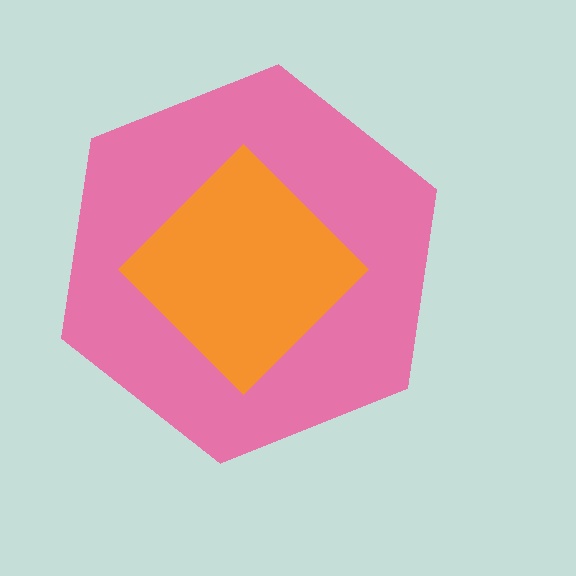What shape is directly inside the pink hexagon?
The orange diamond.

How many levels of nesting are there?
2.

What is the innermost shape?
The orange diamond.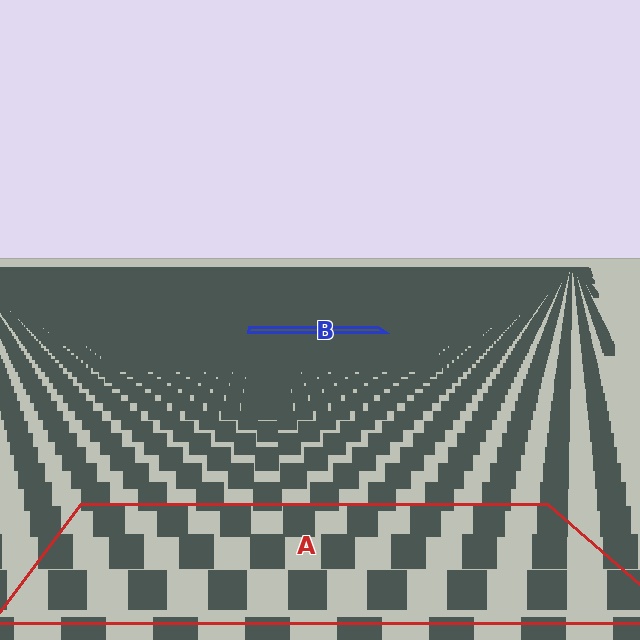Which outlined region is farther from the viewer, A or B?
Region B is farther from the viewer — the texture elements inside it appear smaller and more densely packed.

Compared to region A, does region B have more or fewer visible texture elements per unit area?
Region B has more texture elements per unit area — they are packed more densely because it is farther away.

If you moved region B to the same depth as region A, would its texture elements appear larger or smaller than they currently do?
They would appear larger. At a closer depth, the same texture elements are projected at a bigger on-screen size.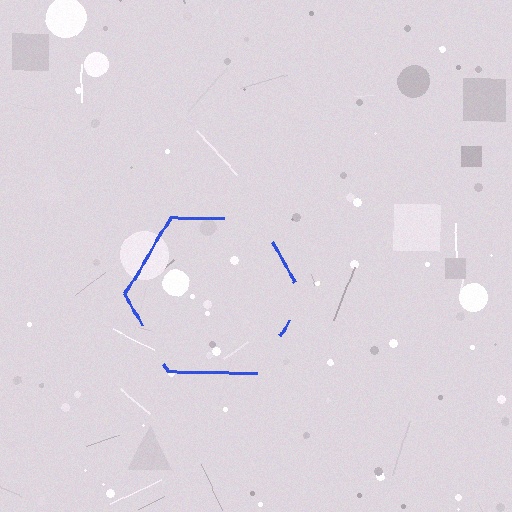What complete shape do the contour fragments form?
The contour fragments form a hexagon.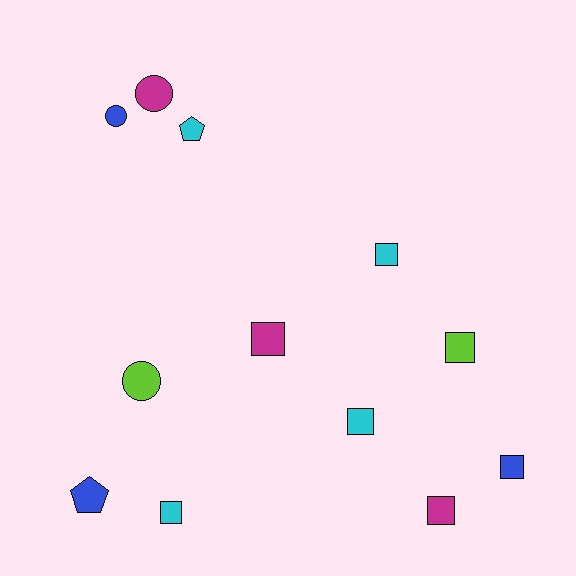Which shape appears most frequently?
Square, with 7 objects.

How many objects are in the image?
There are 12 objects.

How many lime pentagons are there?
There are no lime pentagons.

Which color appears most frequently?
Cyan, with 4 objects.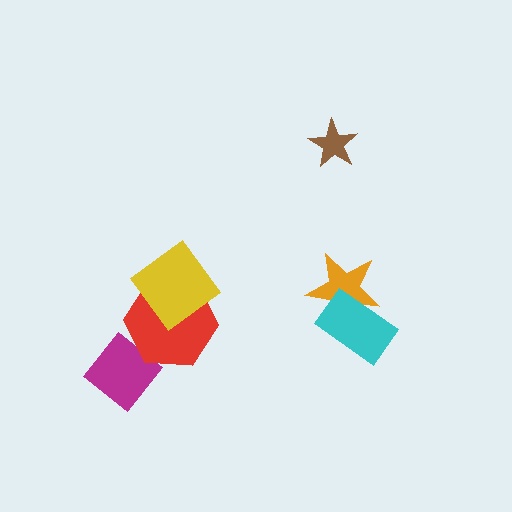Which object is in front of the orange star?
The cyan rectangle is in front of the orange star.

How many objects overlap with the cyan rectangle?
1 object overlaps with the cyan rectangle.